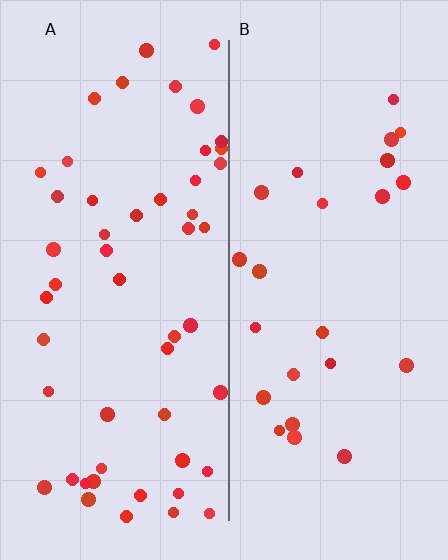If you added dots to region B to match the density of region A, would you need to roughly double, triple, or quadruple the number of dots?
Approximately double.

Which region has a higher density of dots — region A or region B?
A (the left).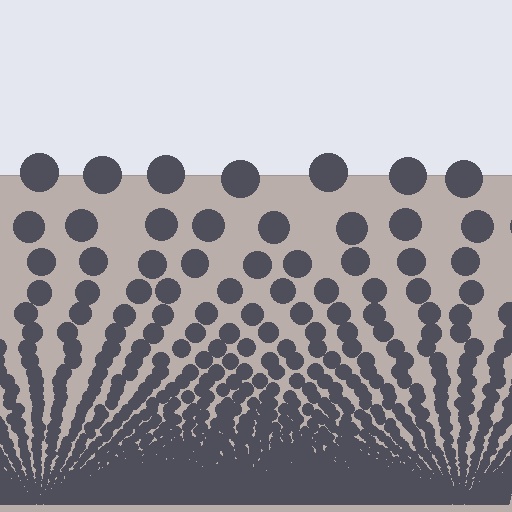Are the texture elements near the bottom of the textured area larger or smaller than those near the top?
Smaller. The gradient is inverted — elements near the bottom are smaller and denser.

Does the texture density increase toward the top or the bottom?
Density increases toward the bottom.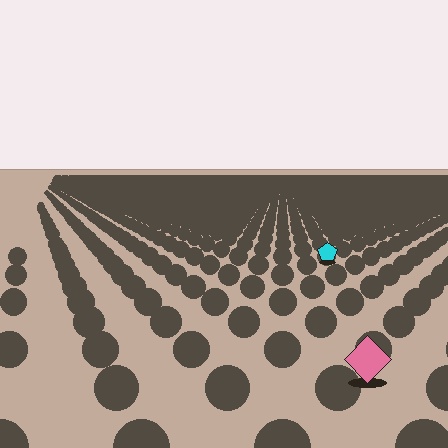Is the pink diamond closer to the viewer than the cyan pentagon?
Yes. The pink diamond is closer — you can tell from the texture gradient: the ground texture is coarser near it.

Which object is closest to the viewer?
The pink diamond is closest. The texture marks near it are larger and more spread out.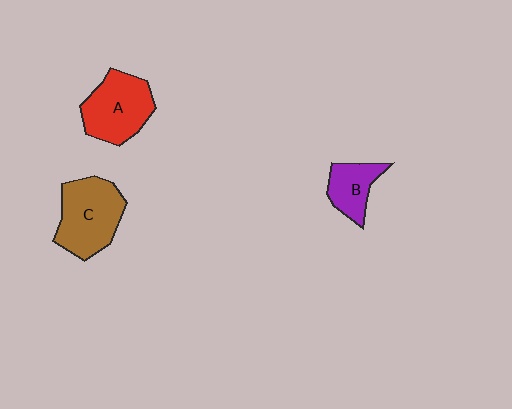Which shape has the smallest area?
Shape B (purple).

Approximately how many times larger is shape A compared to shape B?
Approximately 1.7 times.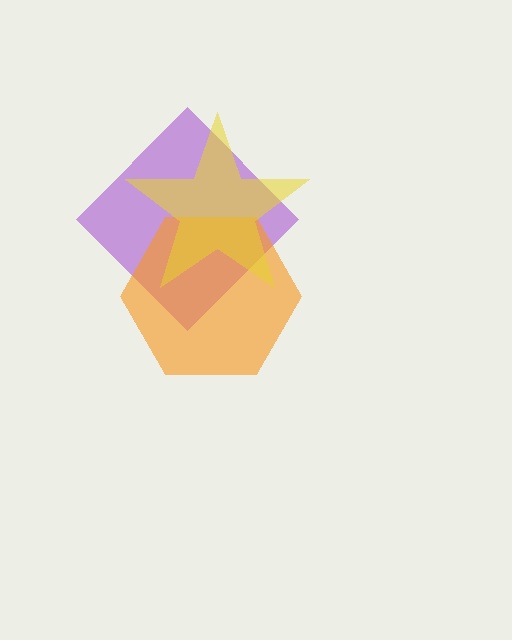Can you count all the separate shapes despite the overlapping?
Yes, there are 3 separate shapes.